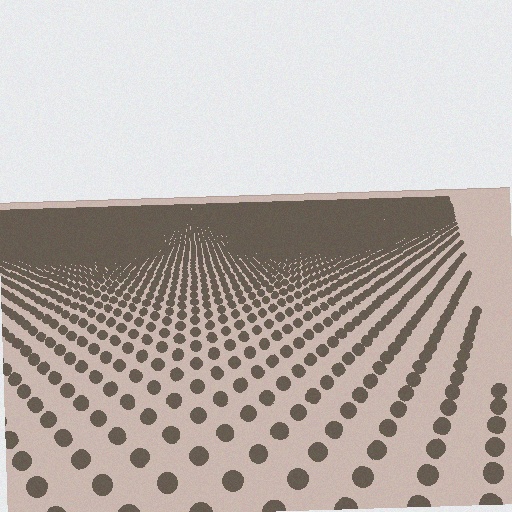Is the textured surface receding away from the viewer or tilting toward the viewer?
The surface is receding away from the viewer. Texture elements get smaller and denser toward the top.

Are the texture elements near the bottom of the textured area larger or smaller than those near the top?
Larger. Near the bottom, elements are closer to the viewer and appear at a bigger on-screen size.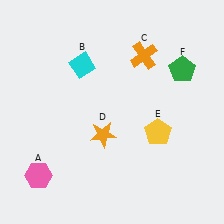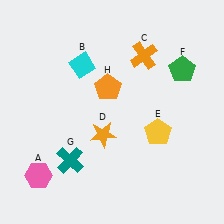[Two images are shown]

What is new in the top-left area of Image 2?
An orange pentagon (H) was added in the top-left area of Image 2.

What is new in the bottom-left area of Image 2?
A teal cross (G) was added in the bottom-left area of Image 2.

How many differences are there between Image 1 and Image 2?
There are 2 differences between the two images.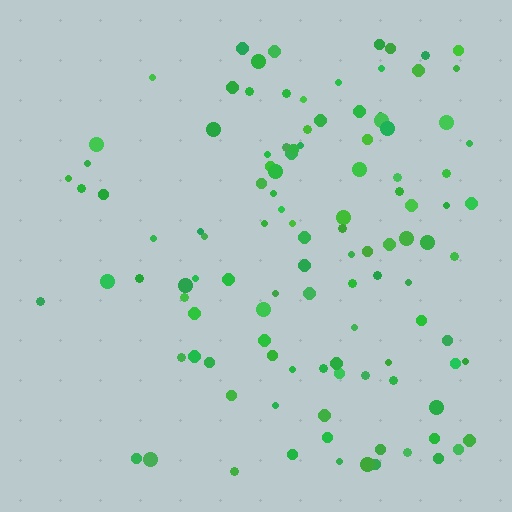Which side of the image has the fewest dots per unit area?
The left.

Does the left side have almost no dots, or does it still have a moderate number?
Still a moderate number, just noticeably fewer than the right.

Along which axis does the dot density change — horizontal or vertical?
Horizontal.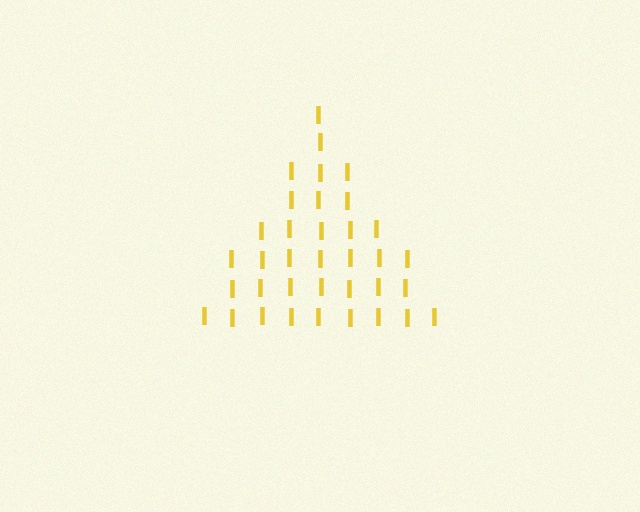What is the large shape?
The large shape is a triangle.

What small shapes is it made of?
It is made of small letter I's.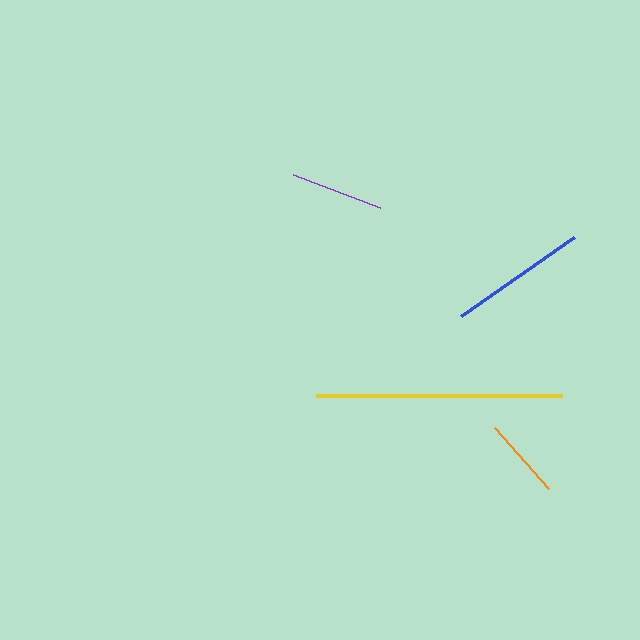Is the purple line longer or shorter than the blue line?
The blue line is longer than the purple line.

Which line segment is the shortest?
The orange line is the shortest at approximately 81 pixels.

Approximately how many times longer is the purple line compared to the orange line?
The purple line is approximately 1.2 times the length of the orange line.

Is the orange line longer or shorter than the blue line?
The blue line is longer than the orange line.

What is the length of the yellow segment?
The yellow segment is approximately 247 pixels long.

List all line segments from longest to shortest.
From longest to shortest: yellow, blue, purple, orange.